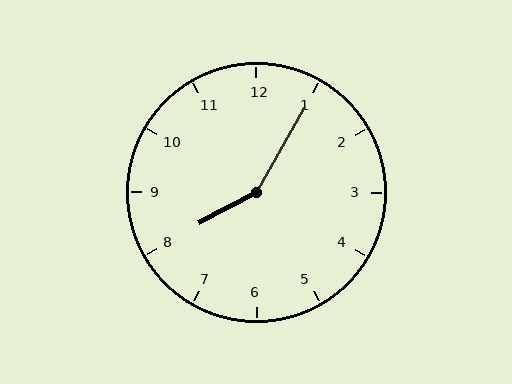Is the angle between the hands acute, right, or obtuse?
It is obtuse.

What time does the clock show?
8:05.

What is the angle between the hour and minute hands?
Approximately 148 degrees.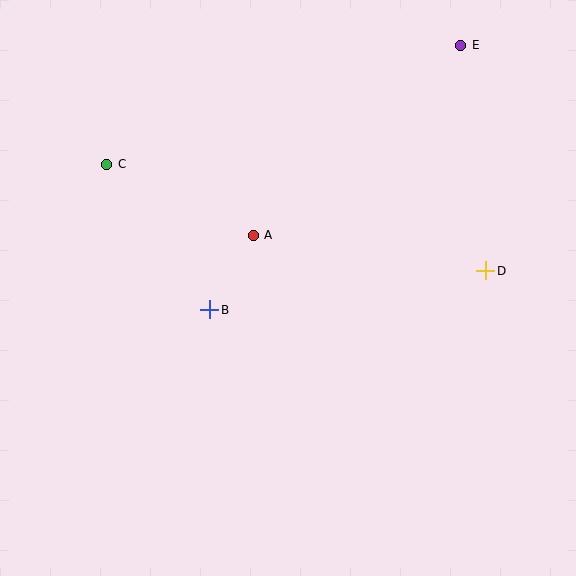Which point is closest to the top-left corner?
Point C is closest to the top-left corner.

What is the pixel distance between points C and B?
The distance between C and B is 178 pixels.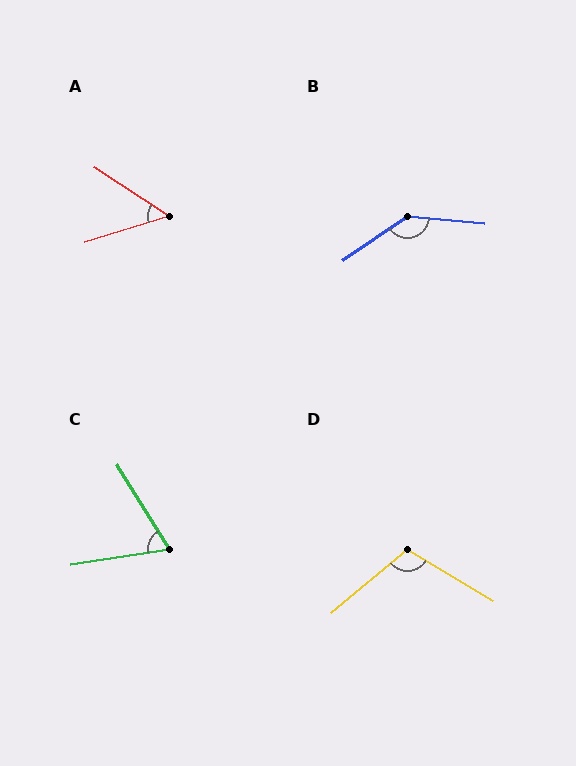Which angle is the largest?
B, at approximately 140 degrees.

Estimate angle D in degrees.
Approximately 109 degrees.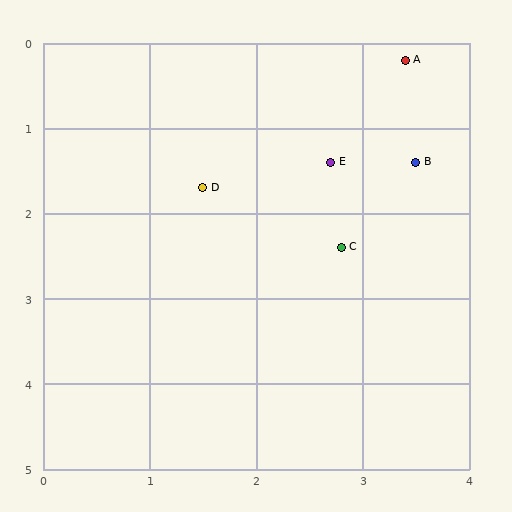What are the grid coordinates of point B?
Point B is at approximately (3.5, 1.4).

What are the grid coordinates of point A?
Point A is at approximately (3.4, 0.2).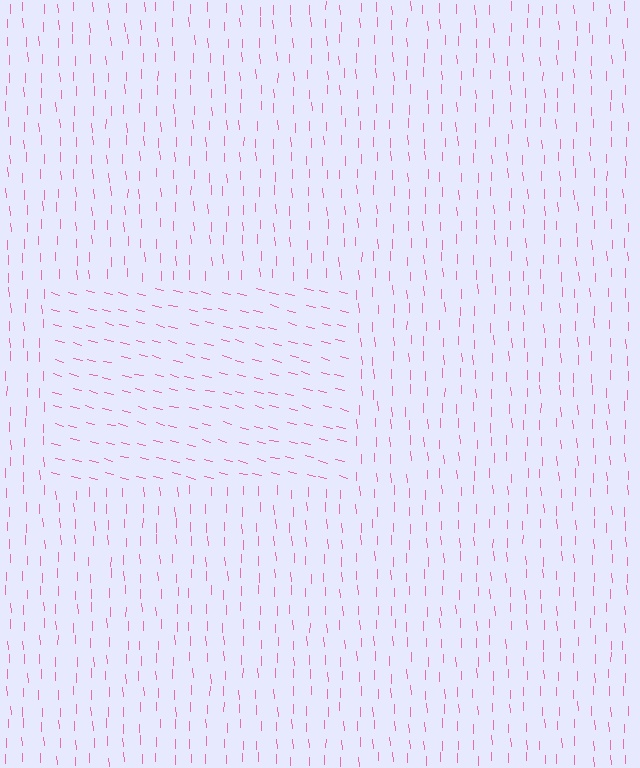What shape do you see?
I see a rectangle.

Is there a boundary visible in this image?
Yes, there is a texture boundary formed by a change in line orientation.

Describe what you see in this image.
The image is filled with small pink line segments. A rectangle region in the image has lines oriented differently from the surrounding lines, creating a visible texture boundary.